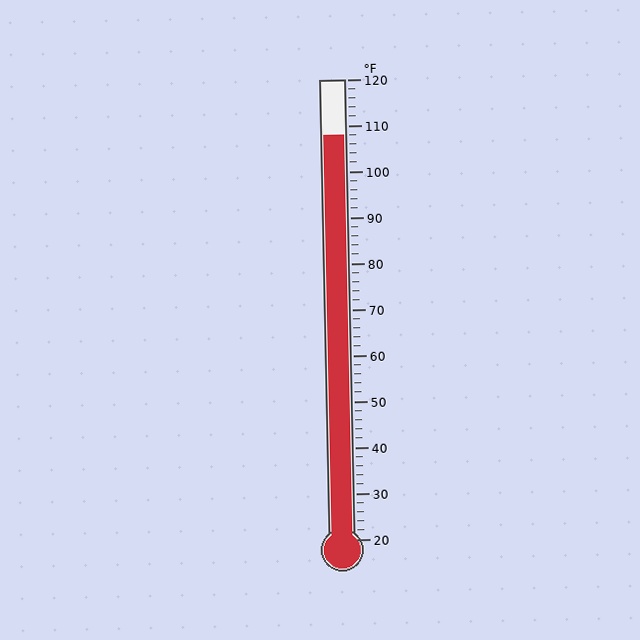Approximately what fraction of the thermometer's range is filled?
The thermometer is filled to approximately 90% of its range.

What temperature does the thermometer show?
The thermometer shows approximately 108°F.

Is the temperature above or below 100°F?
The temperature is above 100°F.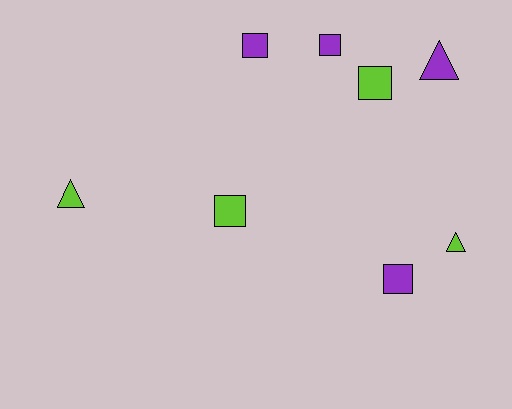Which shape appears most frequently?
Square, with 5 objects.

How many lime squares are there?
There are 2 lime squares.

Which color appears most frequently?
Lime, with 4 objects.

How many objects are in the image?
There are 8 objects.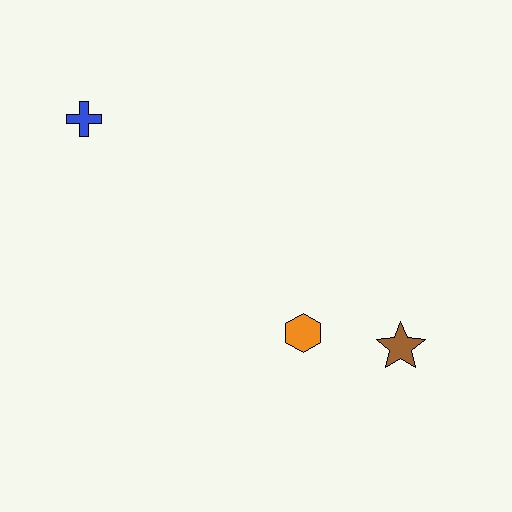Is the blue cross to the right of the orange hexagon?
No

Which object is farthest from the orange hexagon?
The blue cross is farthest from the orange hexagon.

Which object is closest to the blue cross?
The orange hexagon is closest to the blue cross.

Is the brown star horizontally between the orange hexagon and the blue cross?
No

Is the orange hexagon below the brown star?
No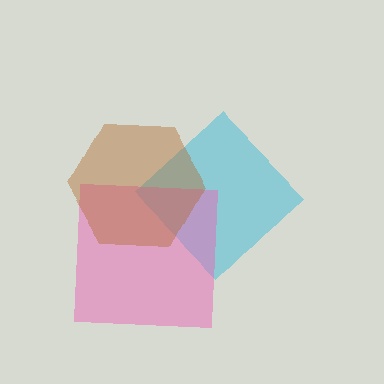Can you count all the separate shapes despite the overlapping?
Yes, there are 3 separate shapes.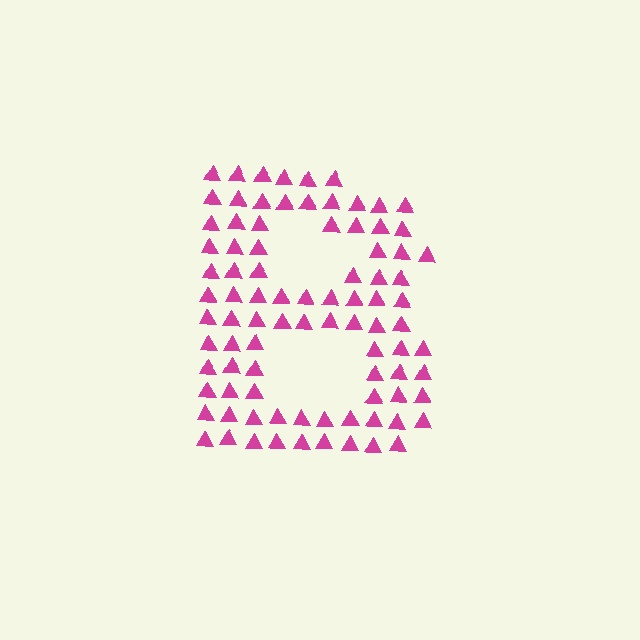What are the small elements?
The small elements are triangles.